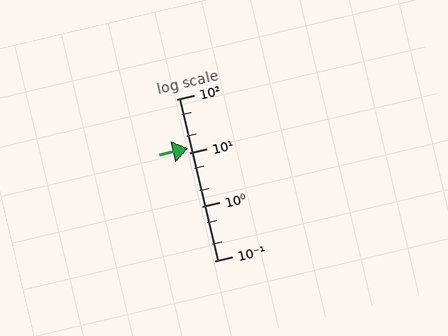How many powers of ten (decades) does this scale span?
The scale spans 3 decades, from 0.1 to 100.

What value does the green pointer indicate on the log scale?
The pointer indicates approximately 12.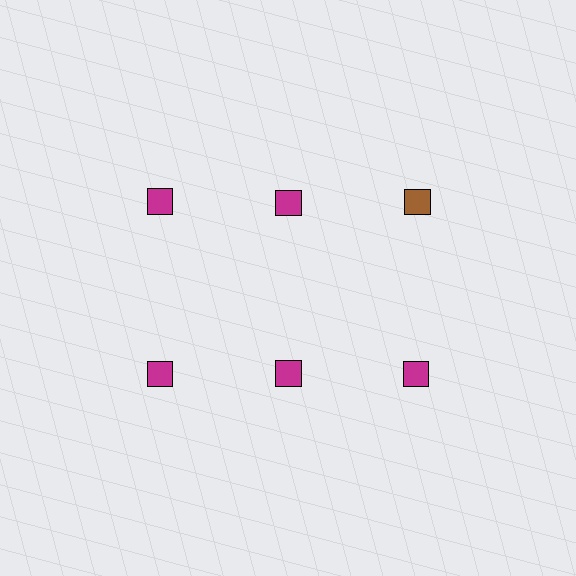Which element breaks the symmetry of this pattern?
The brown square in the top row, center column breaks the symmetry. All other shapes are magenta squares.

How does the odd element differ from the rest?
It has a different color: brown instead of magenta.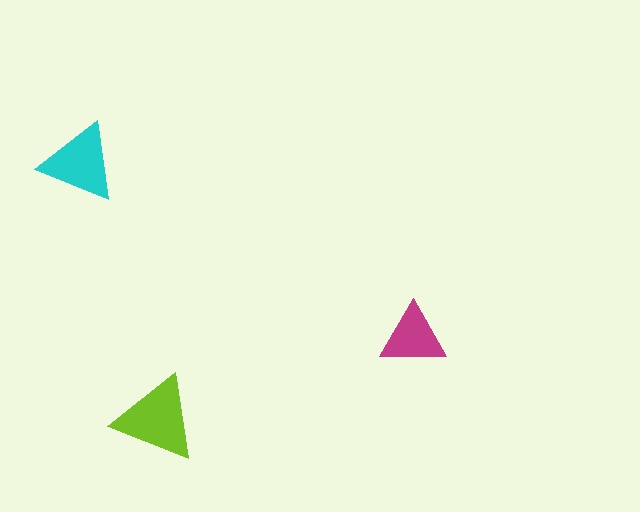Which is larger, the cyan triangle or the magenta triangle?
The cyan one.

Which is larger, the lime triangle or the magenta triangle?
The lime one.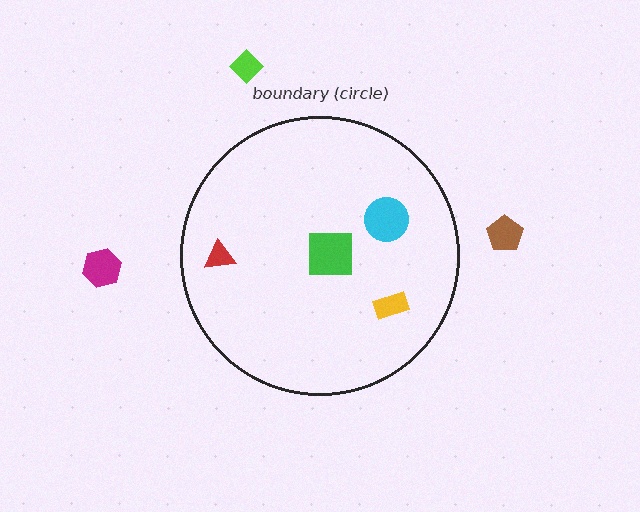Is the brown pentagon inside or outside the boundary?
Outside.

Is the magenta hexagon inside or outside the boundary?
Outside.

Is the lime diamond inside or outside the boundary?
Outside.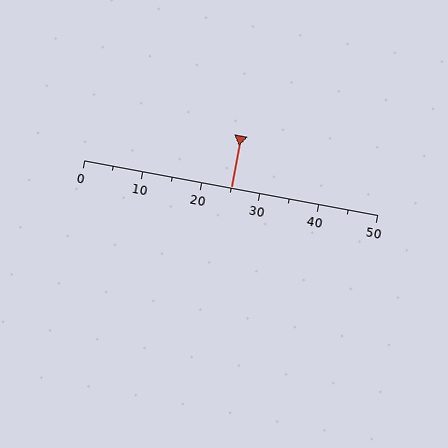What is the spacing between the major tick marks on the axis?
The major ticks are spaced 10 apart.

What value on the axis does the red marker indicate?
The marker indicates approximately 25.